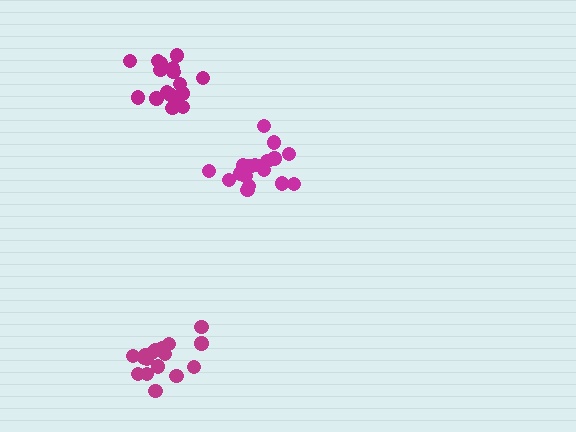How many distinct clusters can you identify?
There are 3 distinct clusters.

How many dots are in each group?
Group 1: 18 dots, Group 2: 17 dots, Group 3: 18 dots (53 total).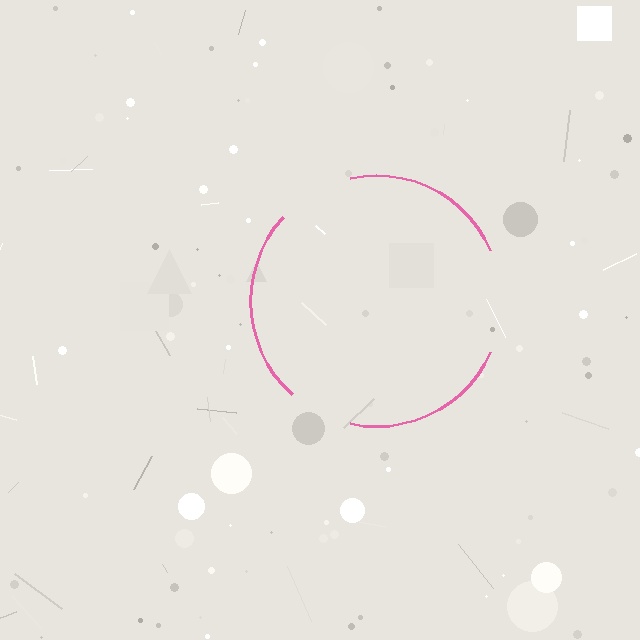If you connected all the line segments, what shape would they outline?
They would outline a circle.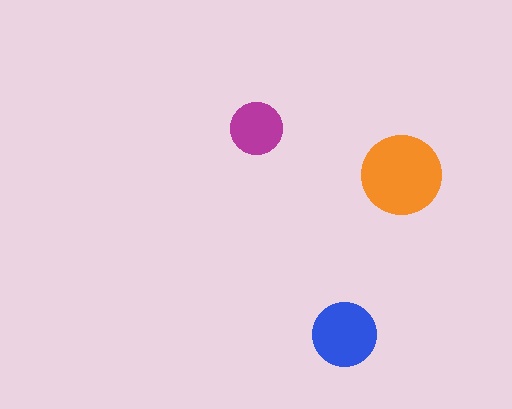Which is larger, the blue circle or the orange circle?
The orange one.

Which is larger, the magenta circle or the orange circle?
The orange one.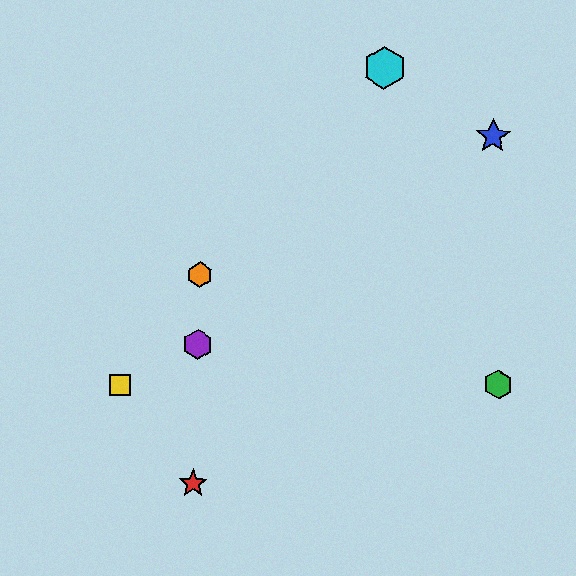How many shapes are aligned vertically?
3 shapes (the red star, the purple hexagon, the orange hexagon) are aligned vertically.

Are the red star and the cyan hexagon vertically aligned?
No, the red star is at x≈193 and the cyan hexagon is at x≈385.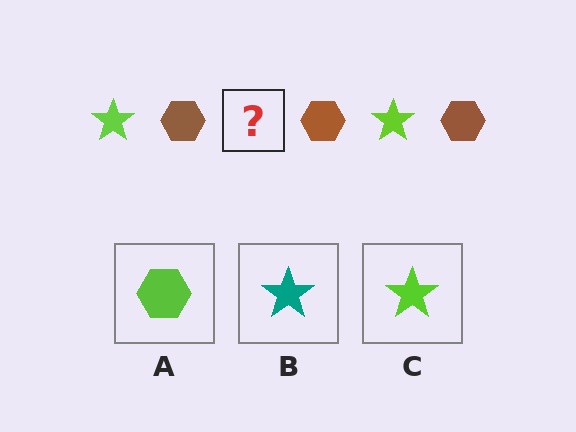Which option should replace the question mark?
Option C.